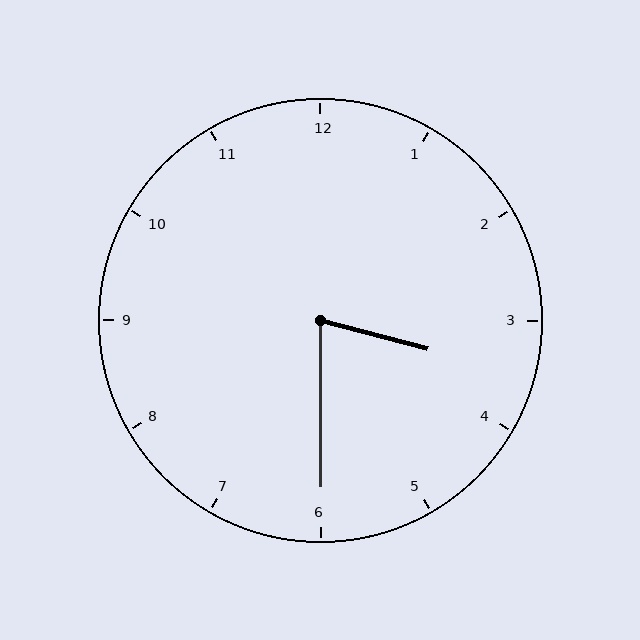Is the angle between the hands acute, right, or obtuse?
It is acute.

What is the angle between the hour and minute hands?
Approximately 75 degrees.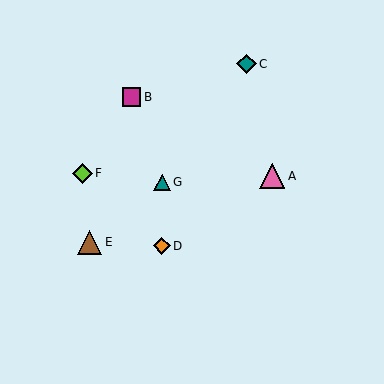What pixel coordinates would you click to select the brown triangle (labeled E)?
Click at (90, 242) to select the brown triangle E.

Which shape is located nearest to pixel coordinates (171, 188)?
The teal triangle (labeled G) at (162, 182) is nearest to that location.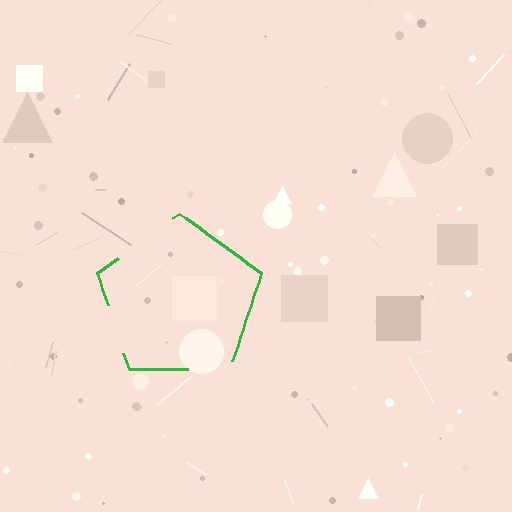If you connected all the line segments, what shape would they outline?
They would outline a pentagon.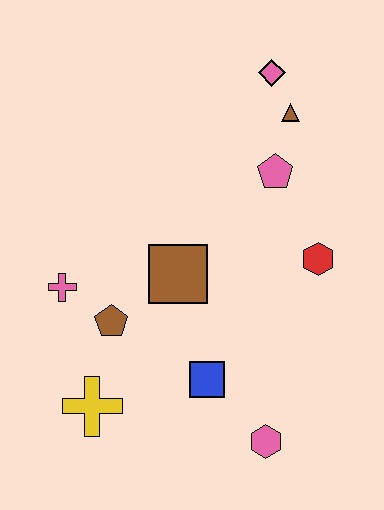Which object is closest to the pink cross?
The brown pentagon is closest to the pink cross.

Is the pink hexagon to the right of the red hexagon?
No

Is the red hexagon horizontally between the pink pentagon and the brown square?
No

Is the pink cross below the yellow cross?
No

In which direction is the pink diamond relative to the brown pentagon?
The pink diamond is above the brown pentagon.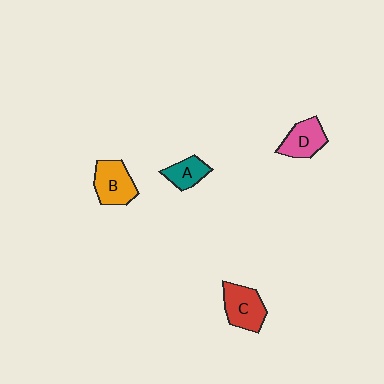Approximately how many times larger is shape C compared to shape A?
Approximately 1.6 times.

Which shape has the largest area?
Shape C (red).